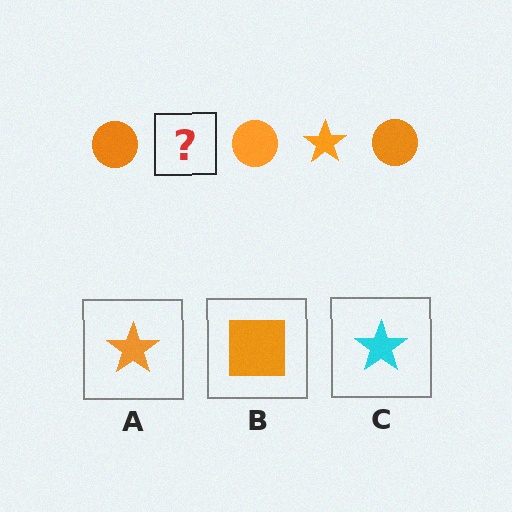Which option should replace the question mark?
Option A.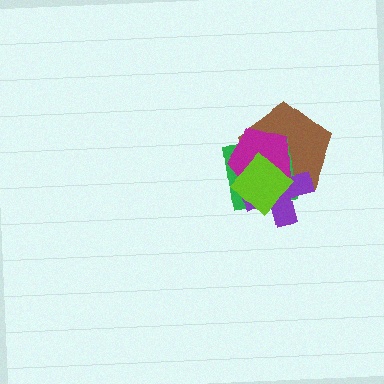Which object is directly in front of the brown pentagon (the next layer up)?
The green square is directly in front of the brown pentagon.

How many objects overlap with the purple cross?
4 objects overlap with the purple cross.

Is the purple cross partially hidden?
Yes, it is partially covered by another shape.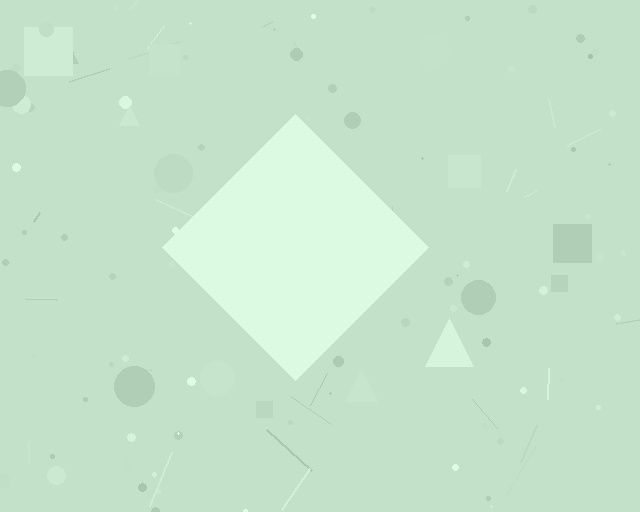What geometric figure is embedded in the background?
A diamond is embedded in the background.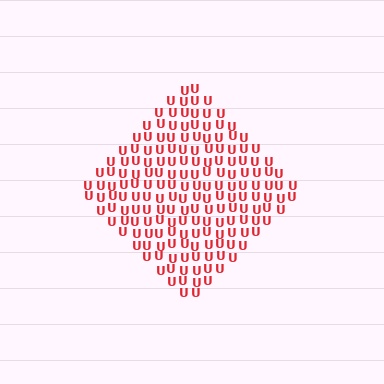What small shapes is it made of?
It is made of small letter U's.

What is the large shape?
The large shape is a diamond.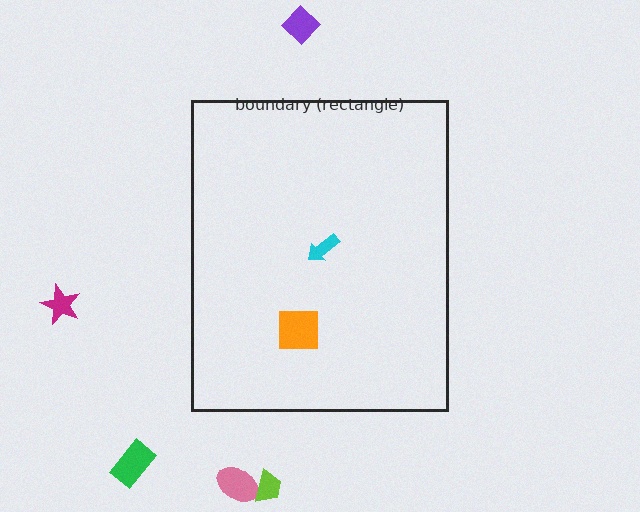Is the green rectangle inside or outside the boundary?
Outside.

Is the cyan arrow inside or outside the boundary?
Inside.